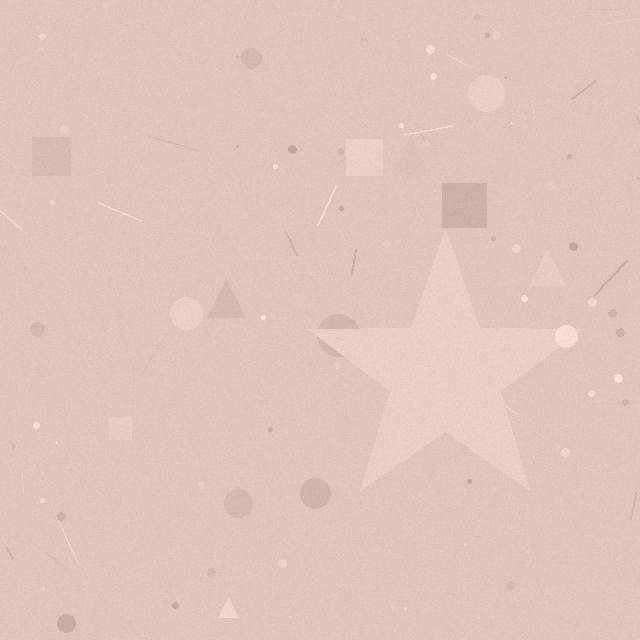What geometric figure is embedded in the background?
A star is embedded in the background.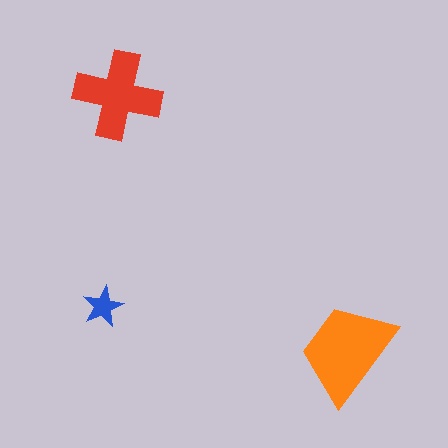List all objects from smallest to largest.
The blue star, the red cross, the orange trapezoid.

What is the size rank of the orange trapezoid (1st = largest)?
1st.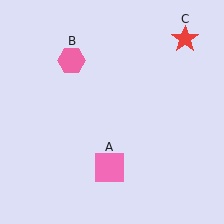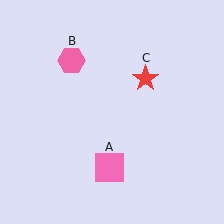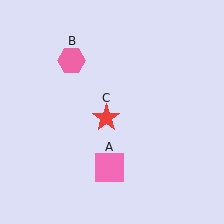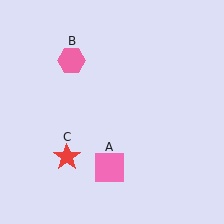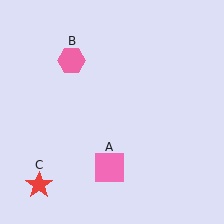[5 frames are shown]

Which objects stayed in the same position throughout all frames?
Pink square (object A) and pink hexagon (object B) remained stationary.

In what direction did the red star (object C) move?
The red star (object C) moved down and to the left.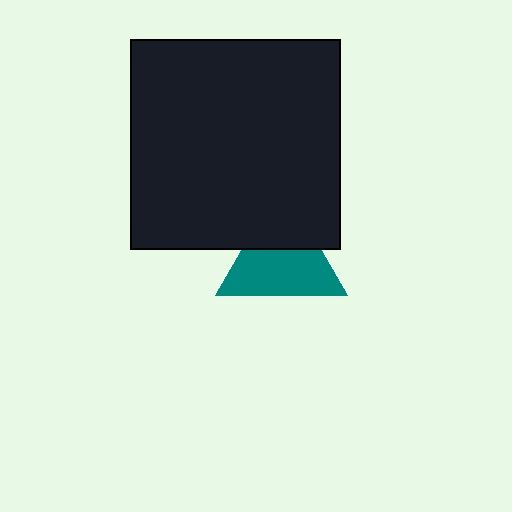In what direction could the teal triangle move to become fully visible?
The teal triangle could move down. That would shift it out from behind the black square entirely.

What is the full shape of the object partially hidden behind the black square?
The partially hidden object is a teal triangle.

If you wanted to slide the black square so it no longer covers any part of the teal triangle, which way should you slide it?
Slide it up — that is the most direct way to separate the two shapes.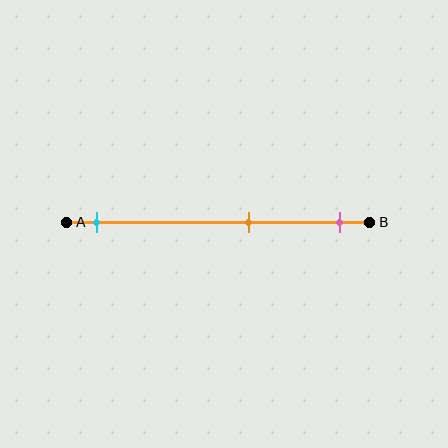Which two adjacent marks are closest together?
The orange and pink marks are the closest adjacent pair.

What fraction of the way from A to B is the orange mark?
The orange mark is approximately 60% (0.6) of the way from A to B.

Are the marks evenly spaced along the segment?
No, the marks are not evenly spaced.